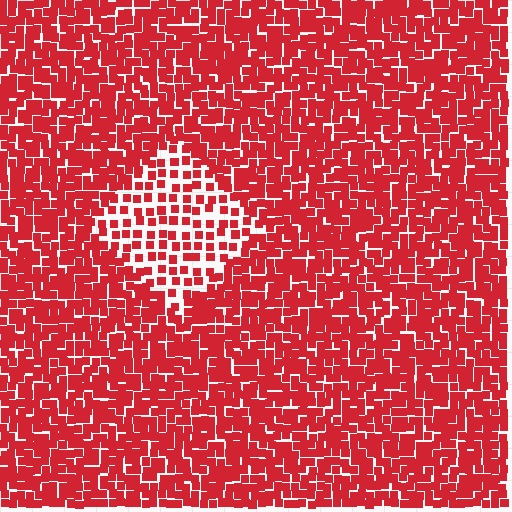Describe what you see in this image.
The image contains small red elements arranged at two different densities. A diamond-shaped region is visible where the elements are less densely packed than the surrounding area.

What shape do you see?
I see a diamond.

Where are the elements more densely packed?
The elements are more densely packed outside the diamond boundary.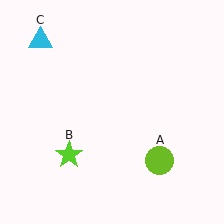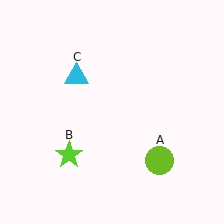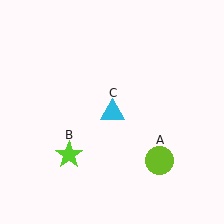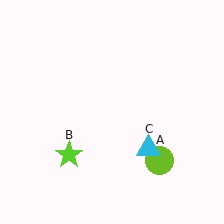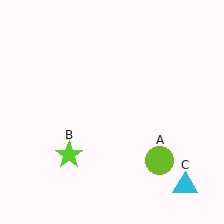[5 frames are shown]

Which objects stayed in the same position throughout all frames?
Lime circle (object A) and lime star (object B) remained stationary.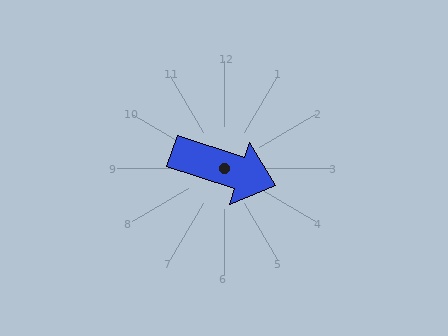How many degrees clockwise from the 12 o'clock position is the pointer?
Approximately 108 degrees.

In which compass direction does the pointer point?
East.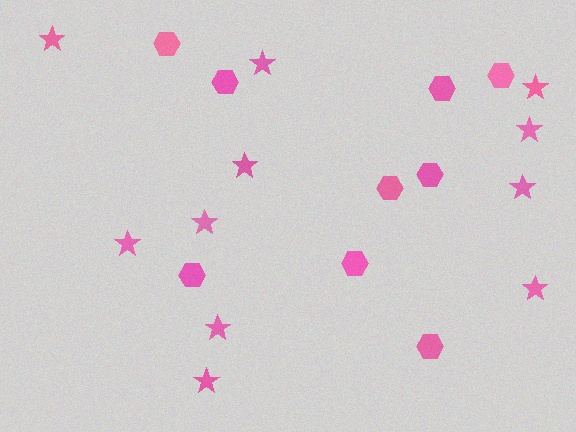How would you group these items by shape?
There are 2 groups: one group of stars (11) and one group of hexagons (9).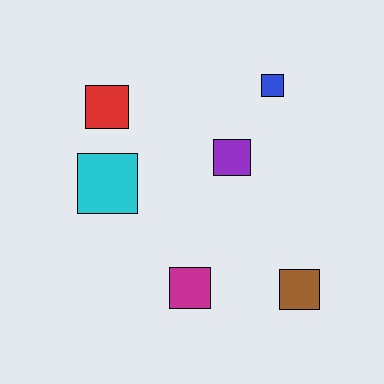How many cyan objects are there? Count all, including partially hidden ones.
There is 1 cyan object.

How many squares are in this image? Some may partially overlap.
There are 6 squares.